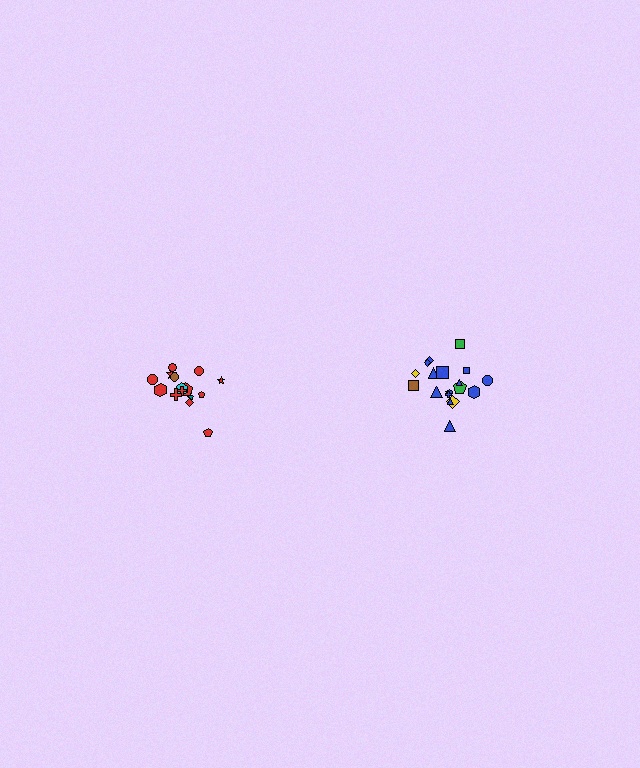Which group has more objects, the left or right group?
The right group.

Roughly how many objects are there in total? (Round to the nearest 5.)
Roughly 35 objects in total.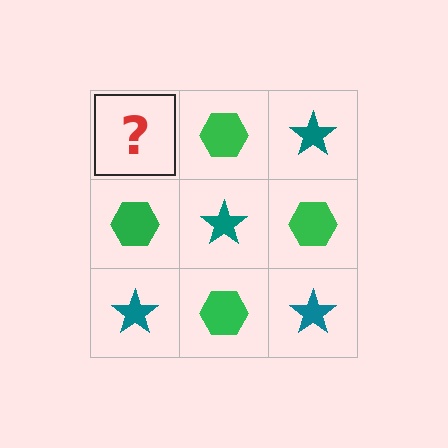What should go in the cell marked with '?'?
The missing cell should contain a teal star.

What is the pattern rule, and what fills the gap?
The rule is that it alternates teal star and green hexagon in a checkerboard pattern. The gap should be filled with a teal star.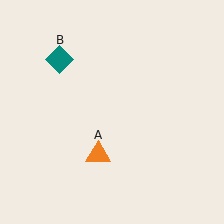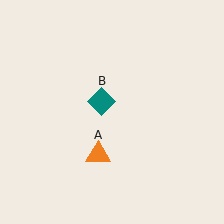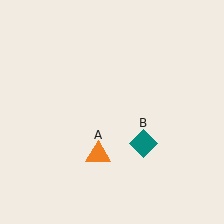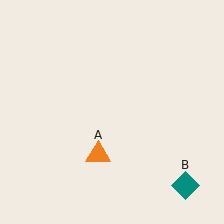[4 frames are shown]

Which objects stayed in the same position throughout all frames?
Orange triangle (object A) remained stationary.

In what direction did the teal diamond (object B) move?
The teal diamond (object B) moved down and to the right.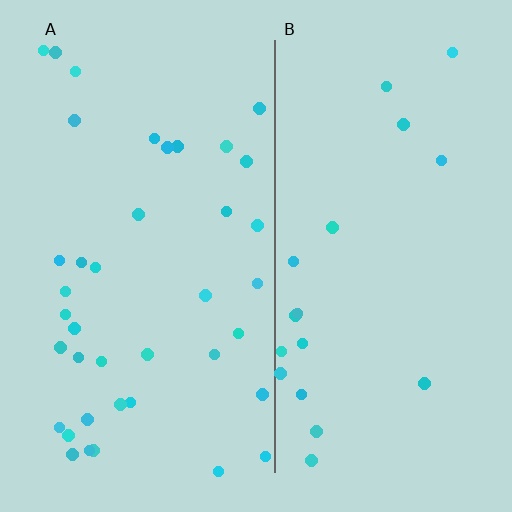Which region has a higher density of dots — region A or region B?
A (the left).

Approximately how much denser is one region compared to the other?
Approximately 2.1× — region A over region B.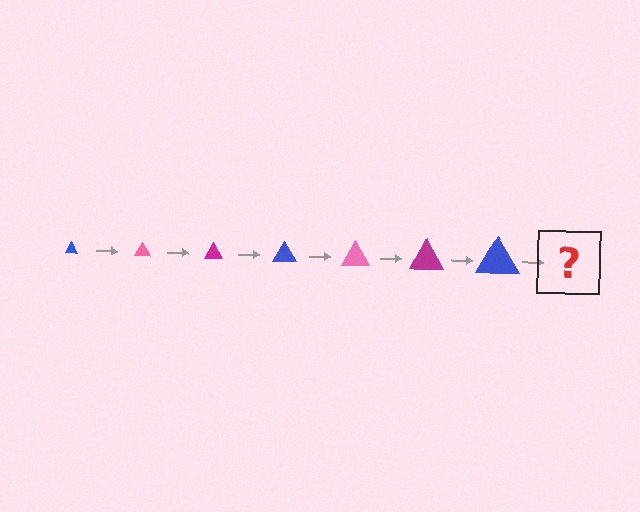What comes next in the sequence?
The next element should be a pink triangle, larger than the previous one.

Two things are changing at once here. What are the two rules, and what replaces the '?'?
The two rules are that the triangle grows larger each step and the color cycles through blue, pink, and magenta. The '?' should be a pink triangle, larger than the previous one.